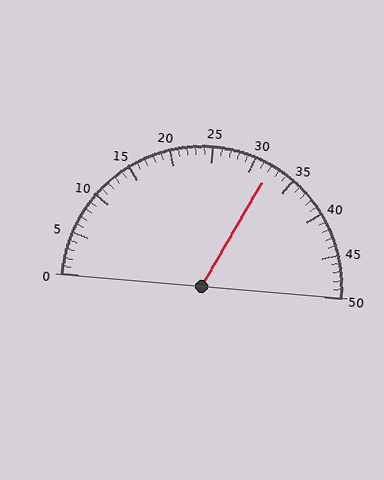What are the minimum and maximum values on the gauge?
The gauge ranges from 0 to 50.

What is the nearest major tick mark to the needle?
The nearest major tick mark is 30.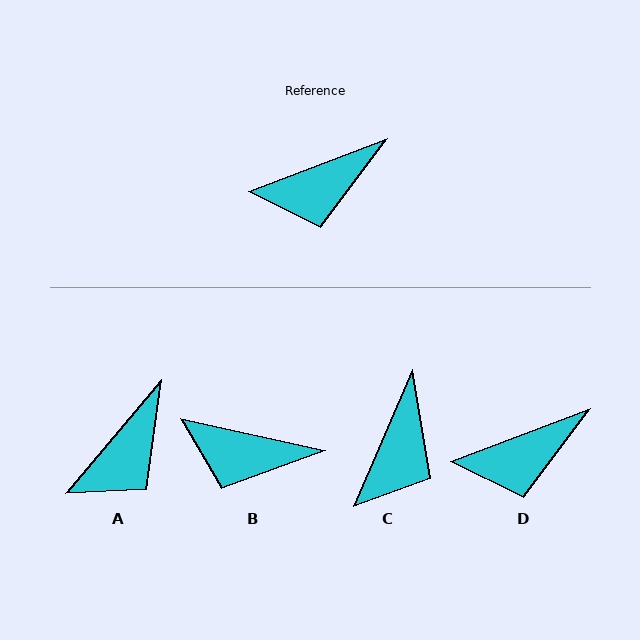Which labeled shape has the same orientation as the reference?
D.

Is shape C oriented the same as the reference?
No, it is off by about 46 degrees.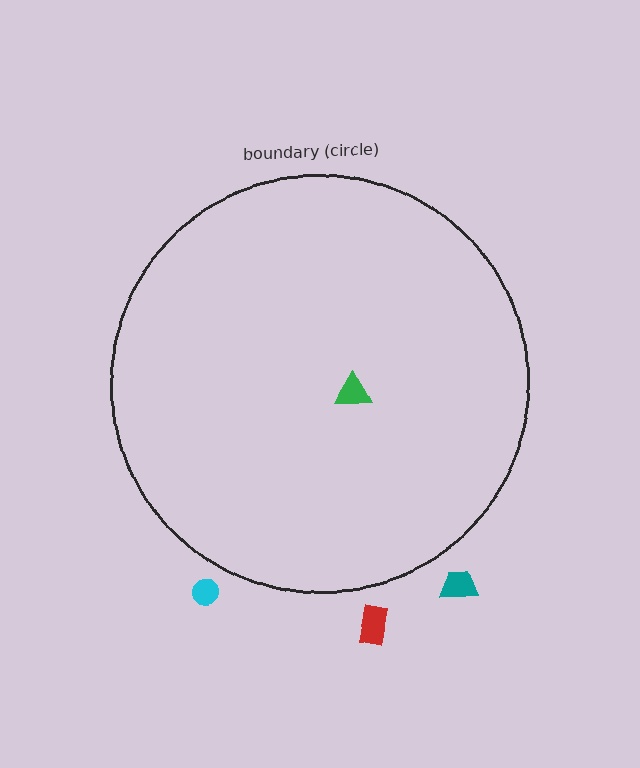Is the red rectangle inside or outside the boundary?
Outside.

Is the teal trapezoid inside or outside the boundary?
Outside.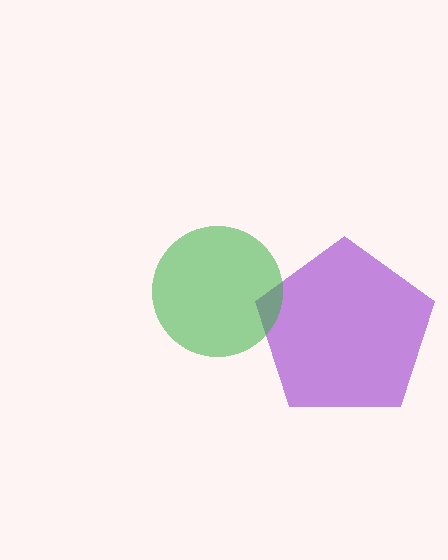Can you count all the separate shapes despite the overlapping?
Yes, there are 2 separate shapes.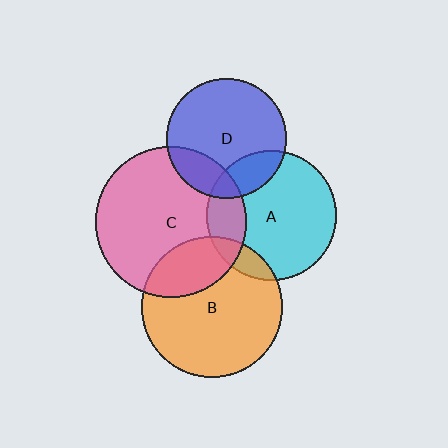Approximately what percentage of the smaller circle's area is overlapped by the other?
Approximately 20%.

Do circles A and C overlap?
Yes.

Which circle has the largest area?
Circle C (pink).